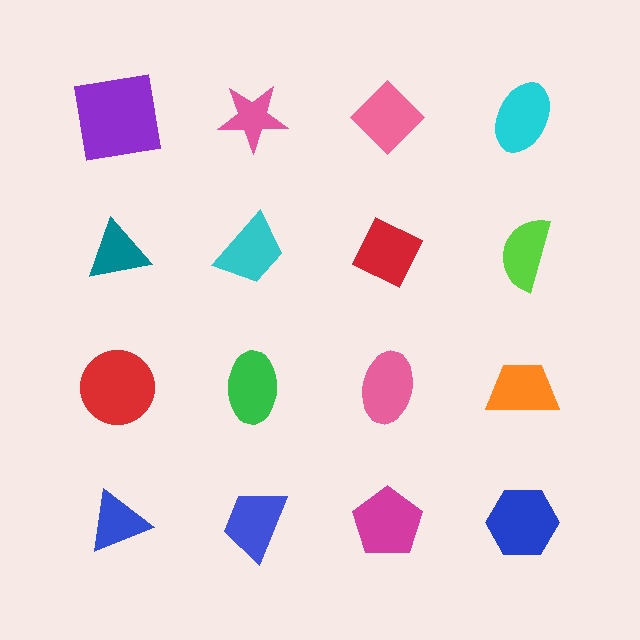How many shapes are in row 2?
4 shapes.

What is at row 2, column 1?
A teal triangle.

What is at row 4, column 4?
A blue hexagon.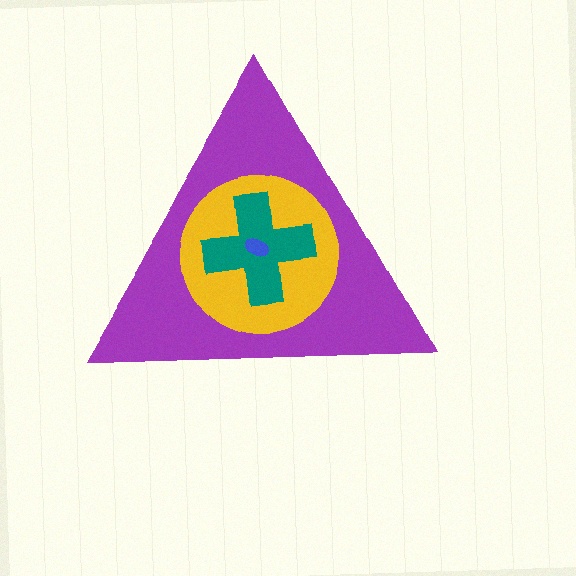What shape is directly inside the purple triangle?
The yellow circle.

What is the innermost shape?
The blue ellipse.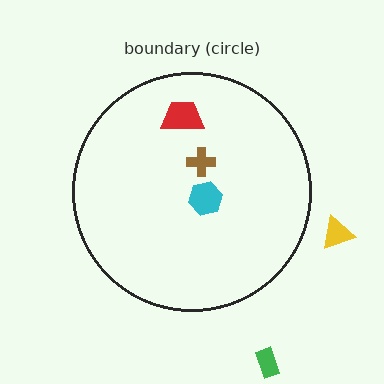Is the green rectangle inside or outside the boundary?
Outside.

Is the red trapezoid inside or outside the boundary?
Inside.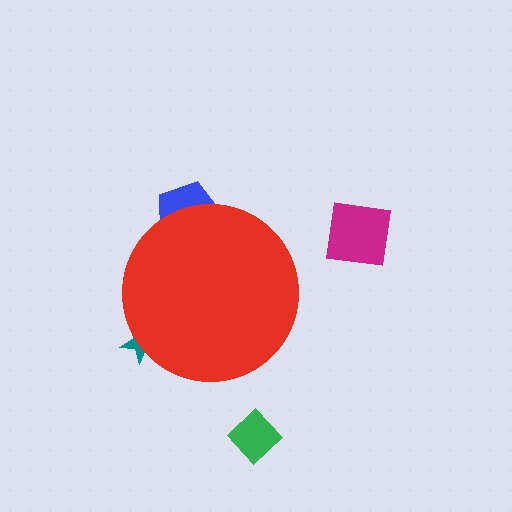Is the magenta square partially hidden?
No, the magenta square is fully visible.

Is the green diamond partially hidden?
No, the green diamond is fully visible.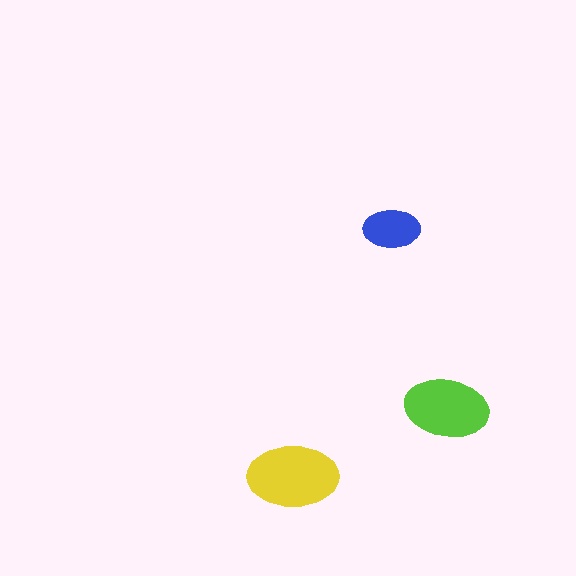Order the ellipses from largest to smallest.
the yellow one, the lime one, the blue one.